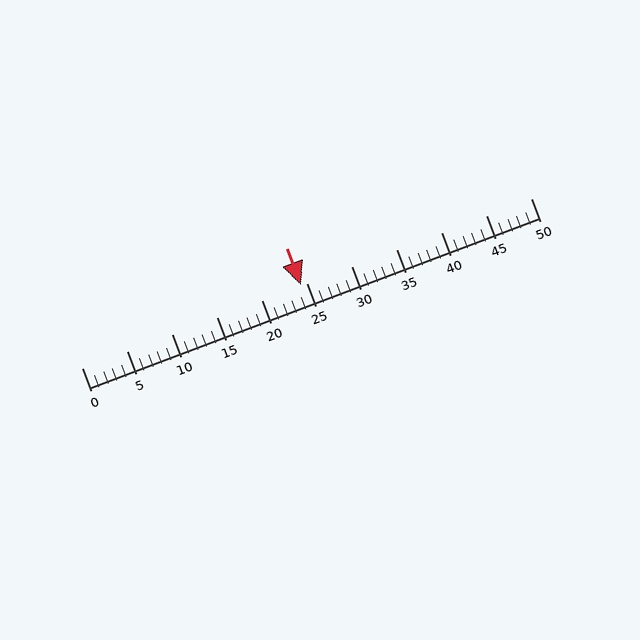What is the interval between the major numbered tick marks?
The major tick marks are spaced 5 units apart.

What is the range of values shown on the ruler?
The ruler shows values from 0 to 50.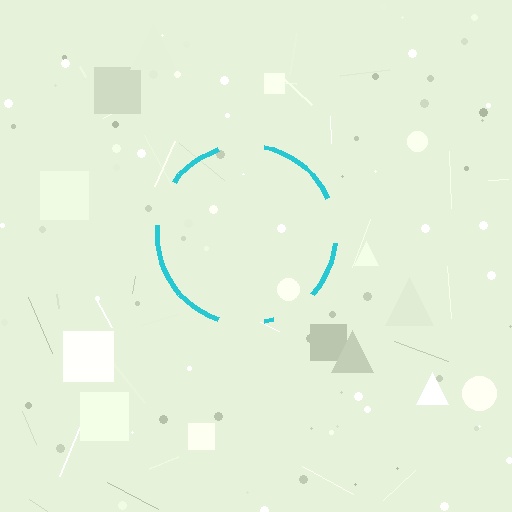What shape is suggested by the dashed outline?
The dashed outline suggests a circle.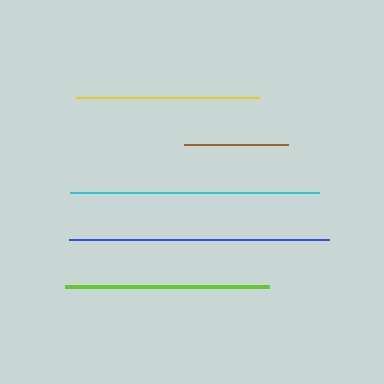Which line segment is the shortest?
The brown line is the shortest at approximately 104 pixels.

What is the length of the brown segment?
The brown segment is approximately 104 pixels long.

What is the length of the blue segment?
The blue segment is approximately 261 pixels long.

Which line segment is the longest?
The blue line is the longest at approximately 261 pixels.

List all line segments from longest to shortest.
From longest to shortest: blue, cyan, lime, yellow, brown.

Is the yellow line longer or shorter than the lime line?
The lime line is longer than the yellow line.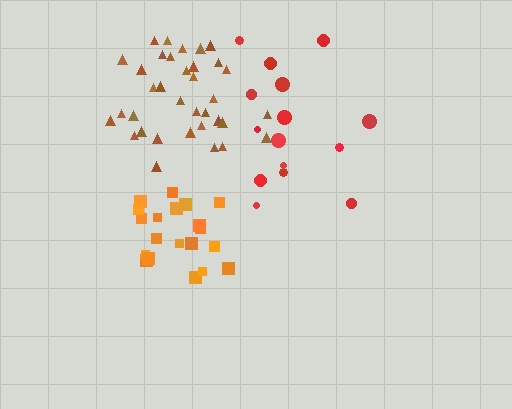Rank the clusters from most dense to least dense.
orange, brown, red.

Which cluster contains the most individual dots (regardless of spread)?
Brown (35).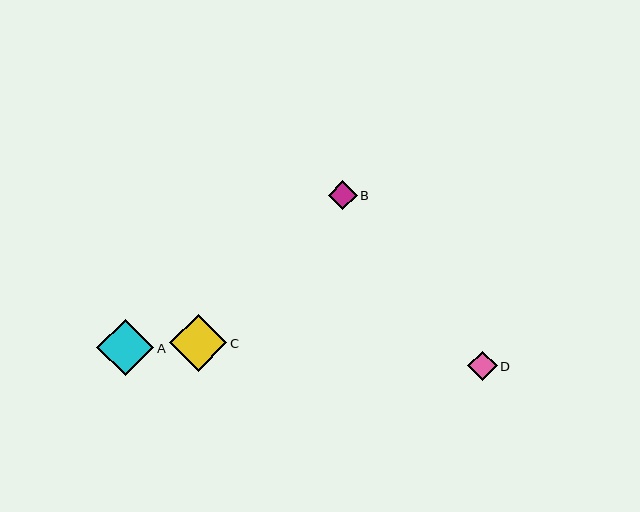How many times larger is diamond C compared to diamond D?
Diamond C is approximately 1.9 times the size of diamond D.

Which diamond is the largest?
Diamond C is the largest with a size of approximately 57 pixels.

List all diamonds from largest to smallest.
From largest to smallest: C, A, D, B.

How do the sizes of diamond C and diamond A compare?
Diamond C and diamond A are approximately the same size.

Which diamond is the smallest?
Diamond B is the smallest with a size of approximately 29 pixels.